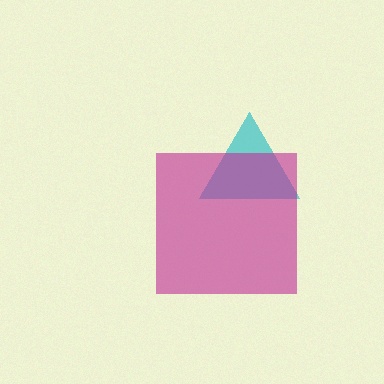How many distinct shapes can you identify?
There are 2 distinct shapes: a cyan triangle, a magenta square.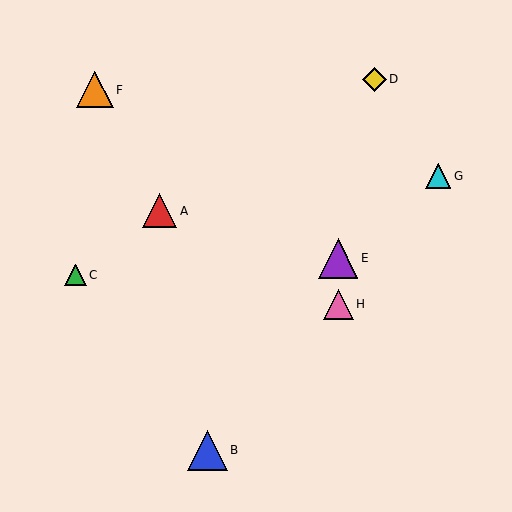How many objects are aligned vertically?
2 objects (E, H) are aligned vertically.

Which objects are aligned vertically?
Objects E, H are aligned vertically.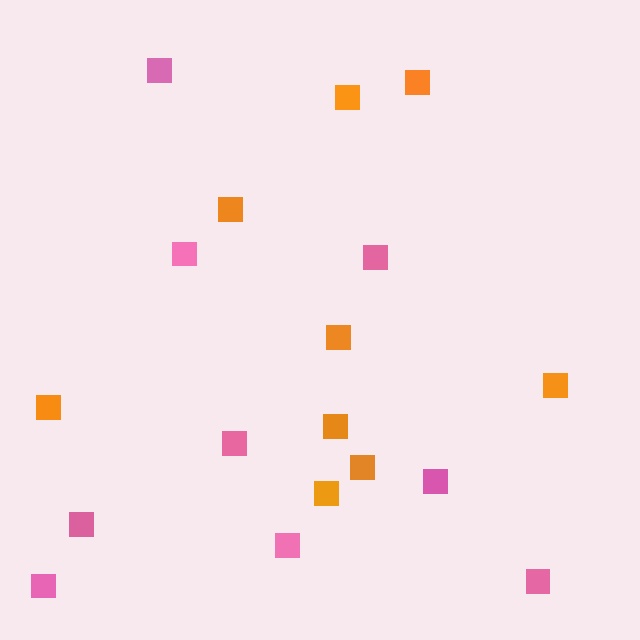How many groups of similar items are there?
There are 2 groups: one group of orange squares (9) and one group of pink squares (9).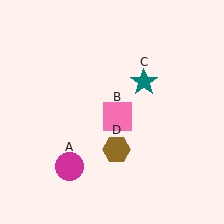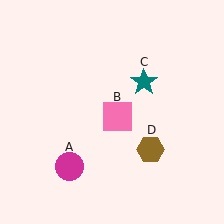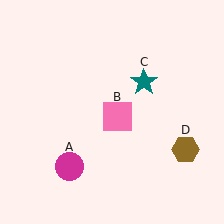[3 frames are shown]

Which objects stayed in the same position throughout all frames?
Magenta circle (object A) and pink square (object B) and teal star (object C) remained stationary.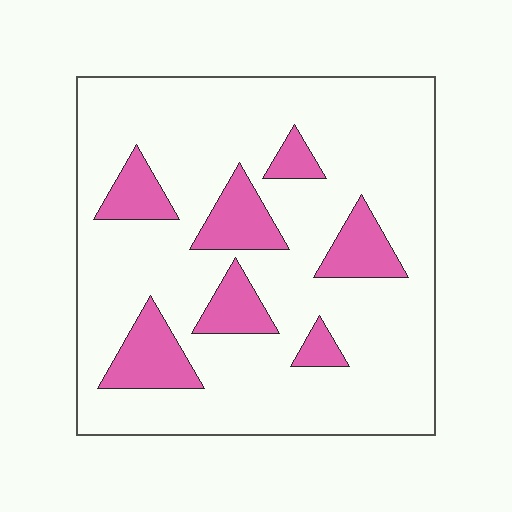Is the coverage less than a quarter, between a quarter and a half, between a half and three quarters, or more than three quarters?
Less than a quarter.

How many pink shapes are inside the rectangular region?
7.